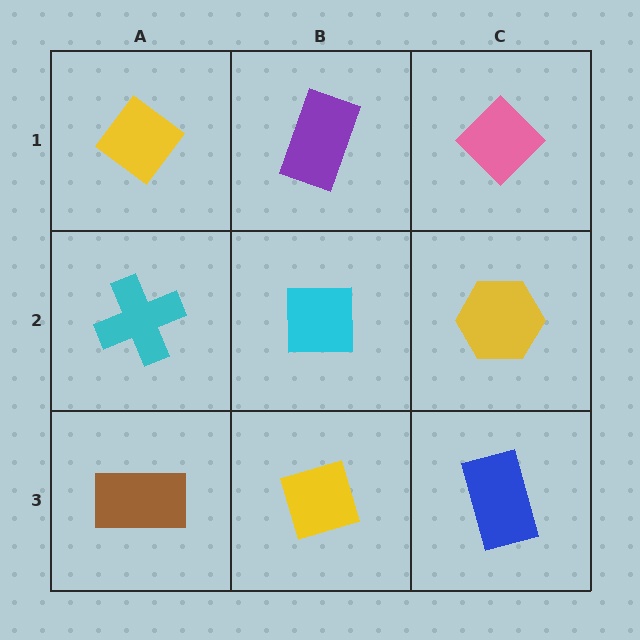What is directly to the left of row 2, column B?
A cyan cross.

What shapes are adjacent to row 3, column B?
A cyan square (row 2, column B), a brown rectangle (row 3, column A), a blue rectangle (row 3, column C).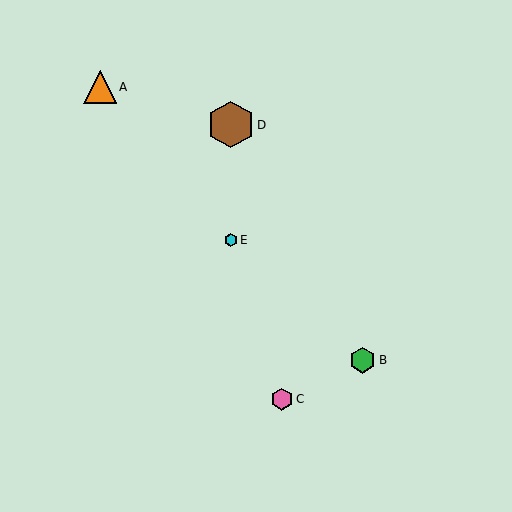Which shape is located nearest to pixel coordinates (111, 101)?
The orange triangle (labeled A) at (100, 87) is nearest to that location.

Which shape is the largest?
The brown hexagon (labeled D) is the largest.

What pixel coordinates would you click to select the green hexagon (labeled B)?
Click at (363, 360) to select the green hexagon B.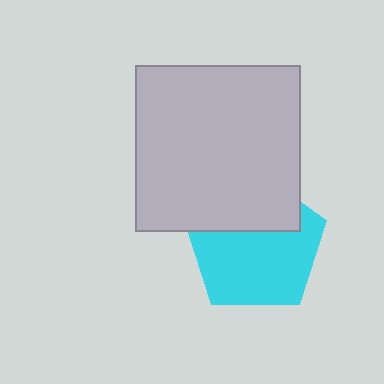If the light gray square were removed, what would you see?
You would see the complete cyan pentagon.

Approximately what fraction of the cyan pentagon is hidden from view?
Roughly 35% of the cyan pentagon is hidden behind the light gray square.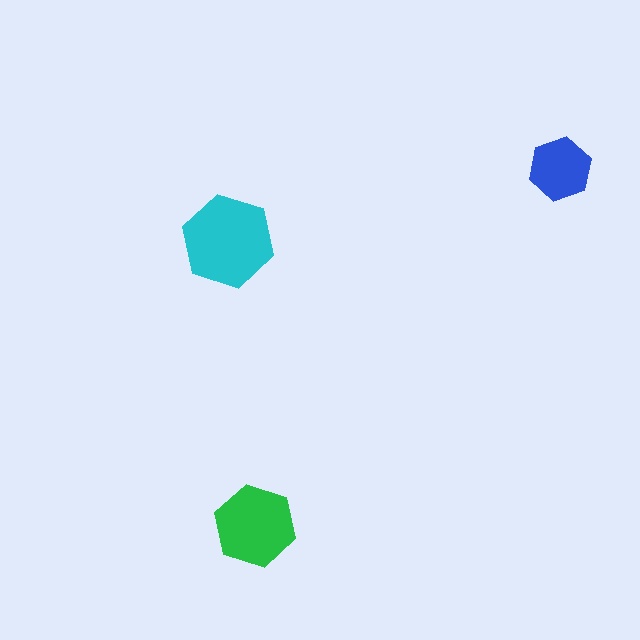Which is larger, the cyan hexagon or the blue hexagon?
The cyan one.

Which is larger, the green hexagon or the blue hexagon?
The green one.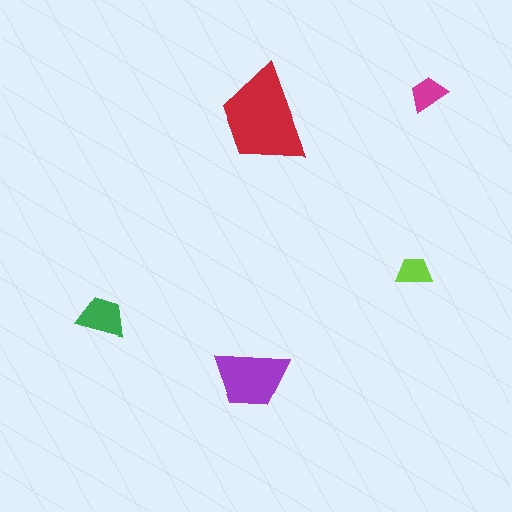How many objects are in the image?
There are 5 objects in the image.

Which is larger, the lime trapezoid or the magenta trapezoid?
The magenta one.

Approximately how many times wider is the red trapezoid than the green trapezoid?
About 2 times wider.